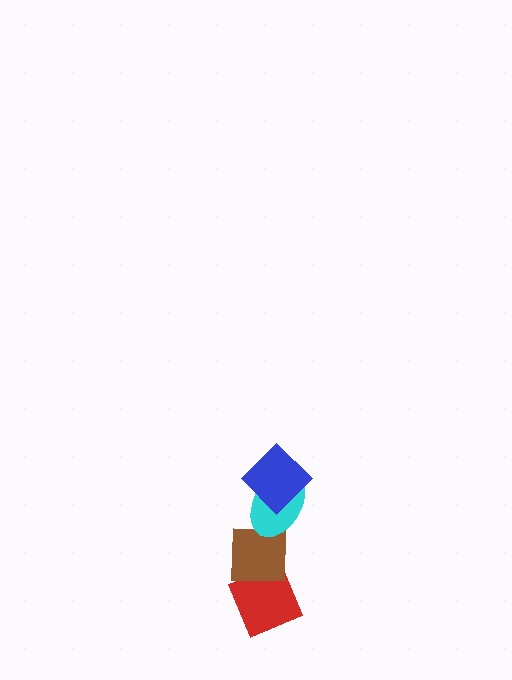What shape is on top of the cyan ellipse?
The blue diamond is on top of the cyan ellipse.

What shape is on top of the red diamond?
The brown square is on top of the red diamond.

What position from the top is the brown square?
The brown square is 3rd from the top.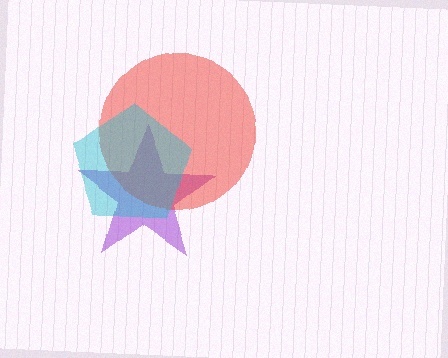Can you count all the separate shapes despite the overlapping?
Yes, there are 3 separate shapes.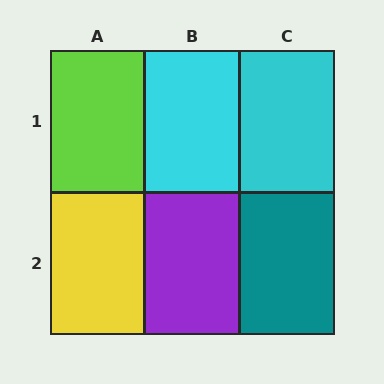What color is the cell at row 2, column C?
Teal.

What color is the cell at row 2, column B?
Purple.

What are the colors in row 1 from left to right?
Lime, cyan, cyan.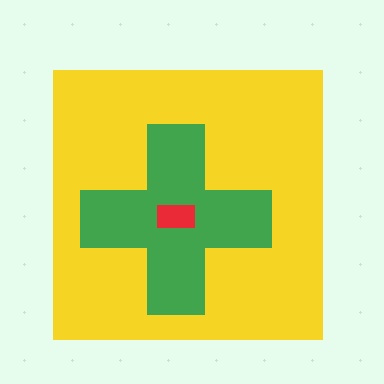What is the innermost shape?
The red rectangle.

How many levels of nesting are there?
3.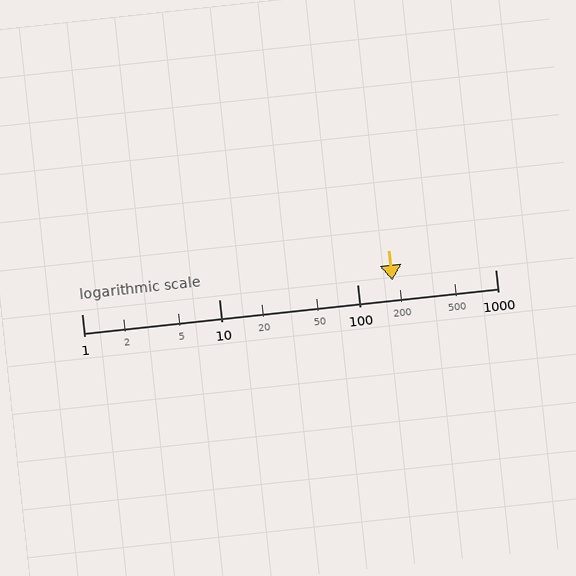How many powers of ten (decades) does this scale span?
The scale spans 3 decades, from 1 to 1000.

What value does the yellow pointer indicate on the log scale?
The pointer indicates approximately 180.